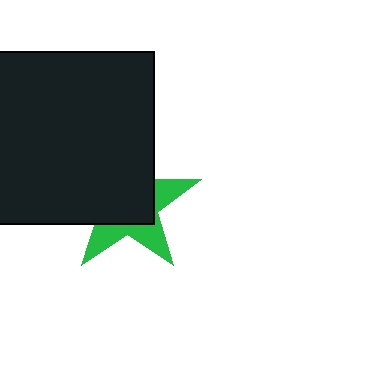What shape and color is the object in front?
The object in front is a black square.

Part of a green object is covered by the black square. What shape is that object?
It is a star.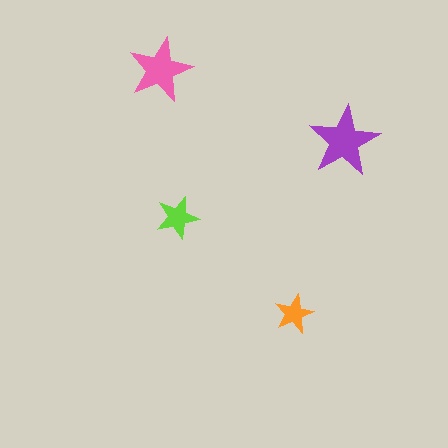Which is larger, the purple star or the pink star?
The purple one.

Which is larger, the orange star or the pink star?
The pink one.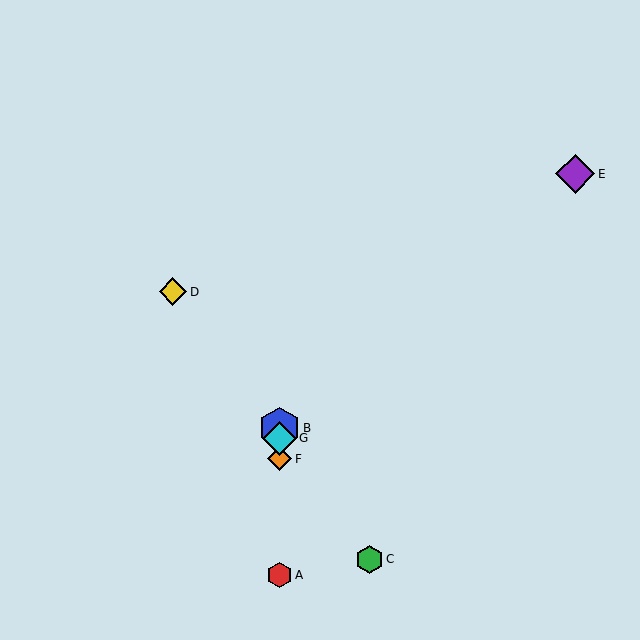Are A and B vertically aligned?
Yes, both are at x≈279.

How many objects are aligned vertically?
4 objects (A, B, F, G) are aligned vertically.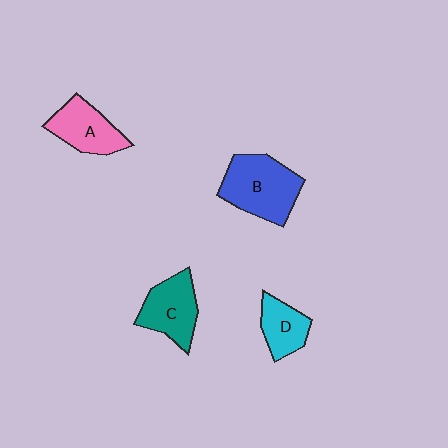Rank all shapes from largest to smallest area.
From largest to smallest: B (blue), C (teal), A (pink), D (cyan).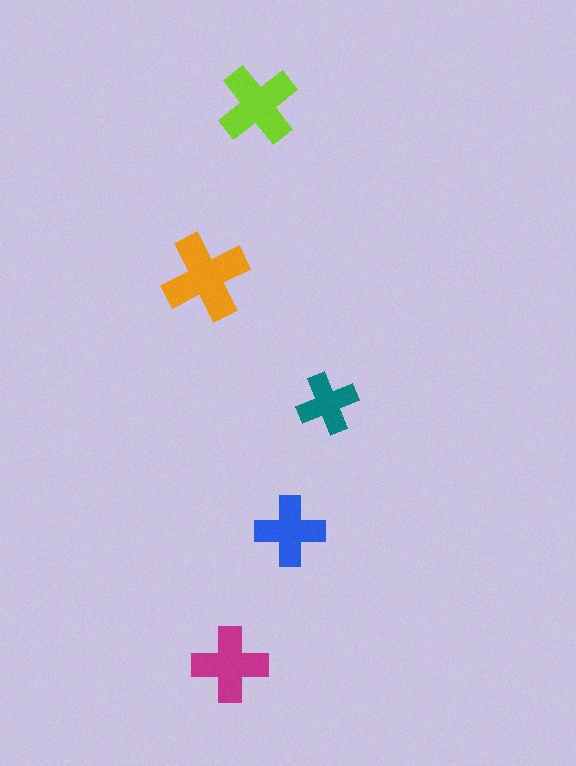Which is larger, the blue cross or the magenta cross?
The magenta one.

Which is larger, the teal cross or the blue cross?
The blue one.